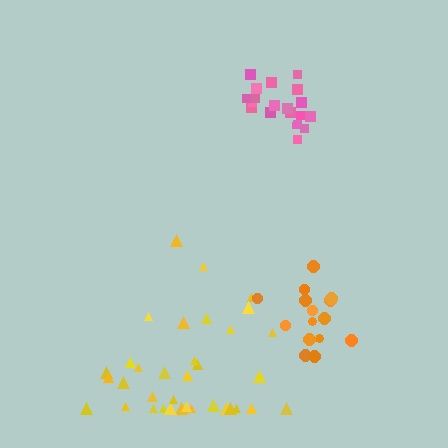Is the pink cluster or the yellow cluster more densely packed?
Pink.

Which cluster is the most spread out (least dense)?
Yellow.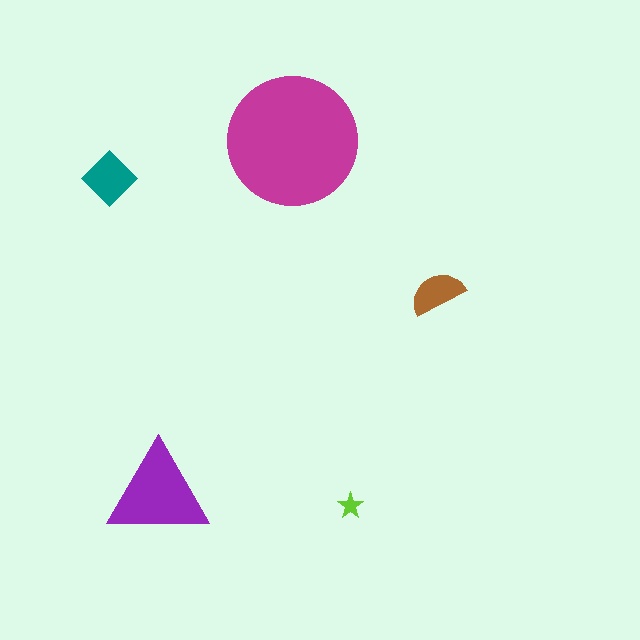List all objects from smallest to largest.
The lime star, the brown semicircle, the teal diamond, the purple triangle, the magenta circle.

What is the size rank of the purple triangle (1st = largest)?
2nd.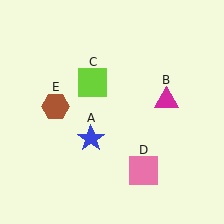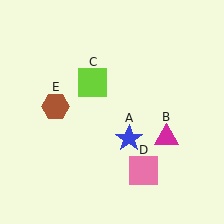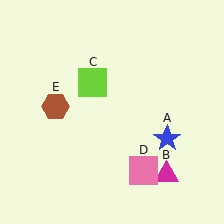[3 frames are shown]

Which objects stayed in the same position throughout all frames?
Lime square (object C) and pink square (object D) and brown hexagon (object E) remained stationary.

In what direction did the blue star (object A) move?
The blue star (object A) moved right.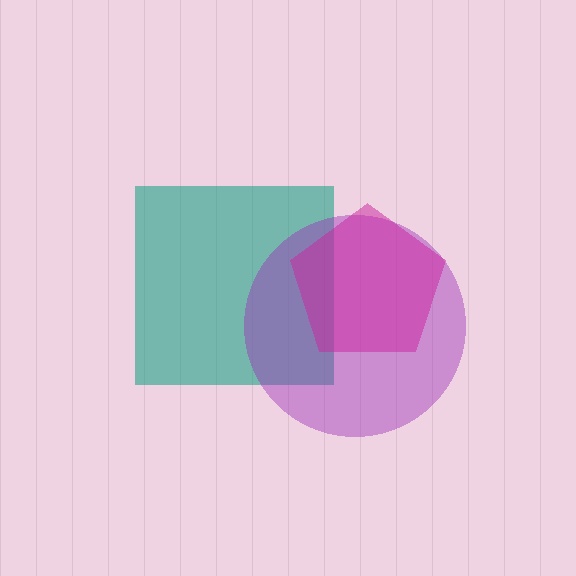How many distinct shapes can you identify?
There are 3 distinct shapes: a teal square, a purple circle, a magenta pentagon.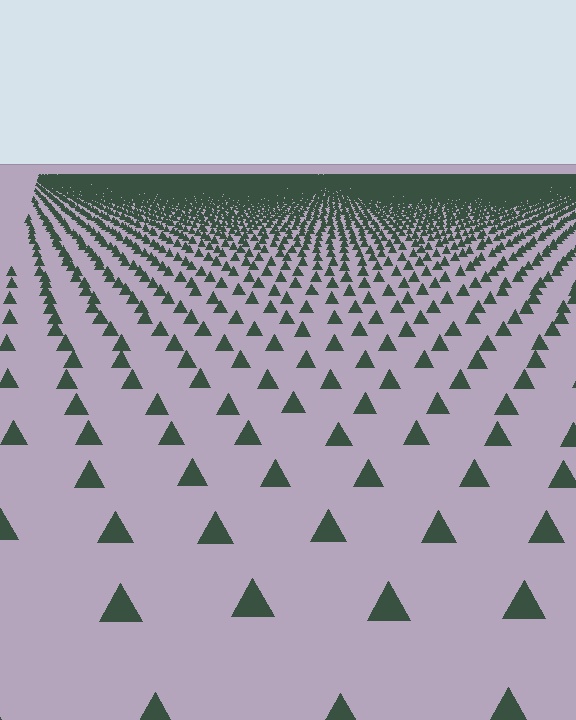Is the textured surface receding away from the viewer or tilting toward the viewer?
The surface is receding away from the viewer. Texture elements get smaller and denser toward the top.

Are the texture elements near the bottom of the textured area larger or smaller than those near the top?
Larger. Near the bottom, elements are closer to the viewer and appear at a bigger on-screen size.